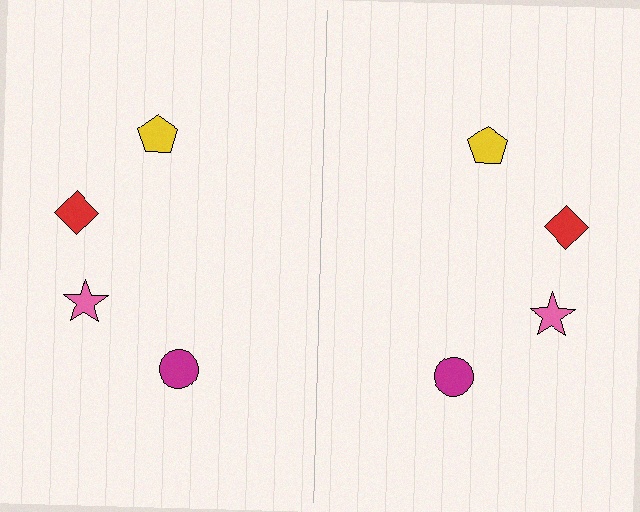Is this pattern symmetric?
Yes, this pattern has bilateral (reflection) symmetry.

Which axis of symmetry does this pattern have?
The pattern has a vertical axis of symmetry running through the center of the image.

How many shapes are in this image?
There are 8 shapes in this image.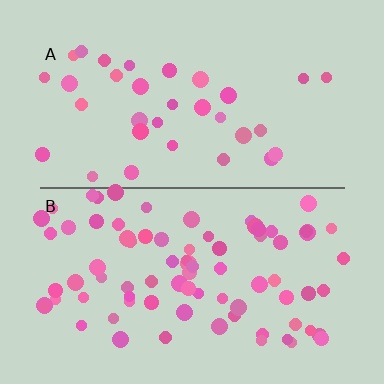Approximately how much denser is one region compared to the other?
Approximately 2.4× — region B over region A.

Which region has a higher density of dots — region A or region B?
B (the bottom).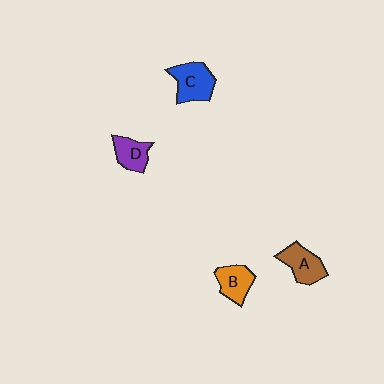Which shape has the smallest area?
Shape D (purple).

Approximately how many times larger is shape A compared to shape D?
Approximately 1.2 times.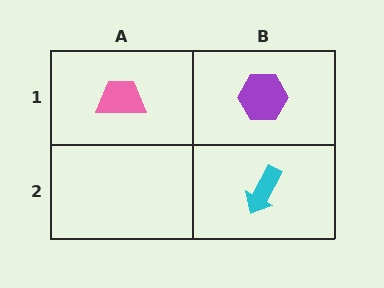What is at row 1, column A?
A pink trapezoid.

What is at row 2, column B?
A cyan arrow.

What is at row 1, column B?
A purple hexagon.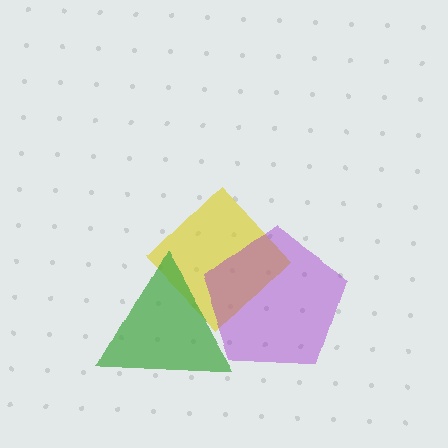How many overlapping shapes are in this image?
There are 3 overlapping shapes in the image.